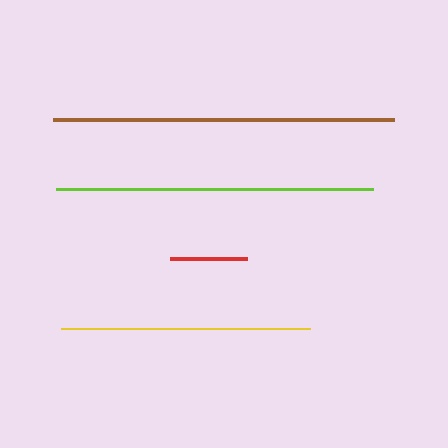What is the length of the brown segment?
The brown segment is approximately 341 pixels long.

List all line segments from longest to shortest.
From longest to shortest: brown, lime, yellow, red.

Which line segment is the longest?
The brown line is the longest at approximately 341 pixels.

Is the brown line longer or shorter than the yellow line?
The brown line is longer than the yellow line.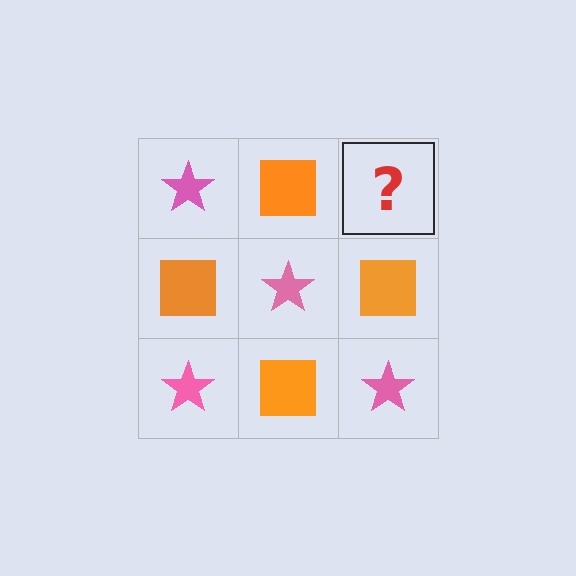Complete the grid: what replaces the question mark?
The question mark should be replaced with a pink star.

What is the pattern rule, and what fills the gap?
The rule is that it alternates pink star and orange square in a checkerboard pattern. The gap should be filled with a pink star.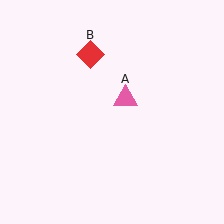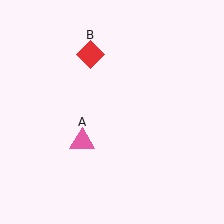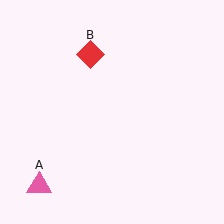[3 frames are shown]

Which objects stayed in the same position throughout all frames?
Red diamond (object B) remained stationary.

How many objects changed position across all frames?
1 object changed position: pink triangle (object A).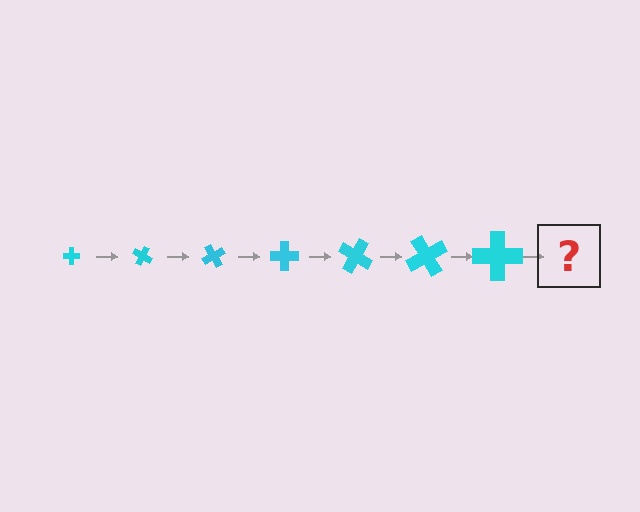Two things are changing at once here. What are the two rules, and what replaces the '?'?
The two rules are that the cross grows larger each step and it rotates 30 degrees each step. The '?' should be a cross, larger than the previous one and rotated 210 degrees from the start.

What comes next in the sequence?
The next element should be a cross, larger than the previous one and rotated 210 degrees from the start.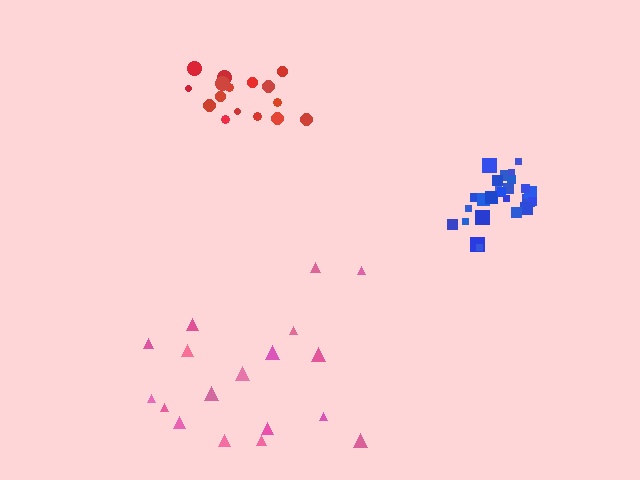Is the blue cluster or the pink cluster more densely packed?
Blue.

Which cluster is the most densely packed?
Blue.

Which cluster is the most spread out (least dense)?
Pink.